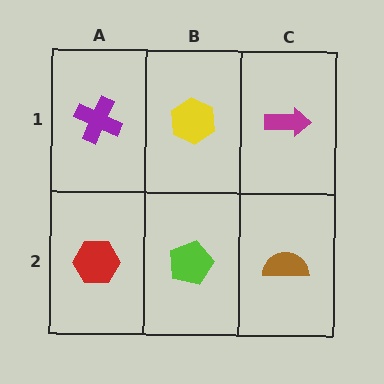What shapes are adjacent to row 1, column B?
A lime pentagon (row 2, column B), a purple cross (row 1, column A), a magenta arrow (row 1, column C).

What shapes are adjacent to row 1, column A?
A red hexagon (row 2, column A), a yellow hexagon (row 1, column B).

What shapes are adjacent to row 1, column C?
A brown semicircle (row 2, column C), a yellow hexagon (row 1, column B).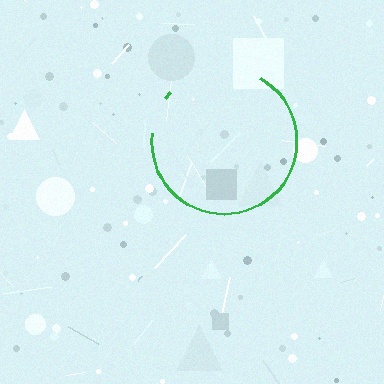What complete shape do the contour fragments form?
The contour fragments form a circle.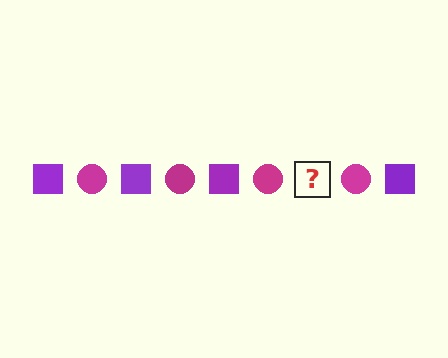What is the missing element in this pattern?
The missing element is a purple square.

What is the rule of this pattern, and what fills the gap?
The rule is that the pattern alternates between purple square and magenta circle. The gap should be filled with a purple square.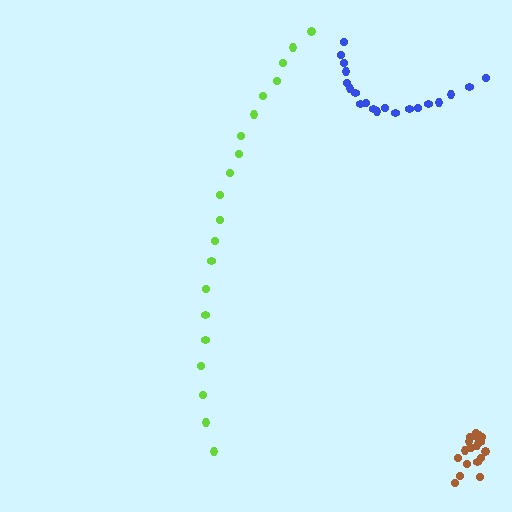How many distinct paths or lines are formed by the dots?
There are 3 distinct paths.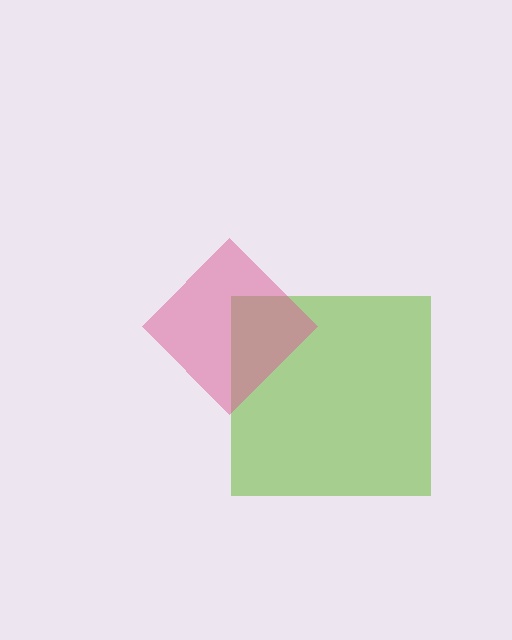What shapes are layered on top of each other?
The layered shapes are: a lime square, a pink diamond.